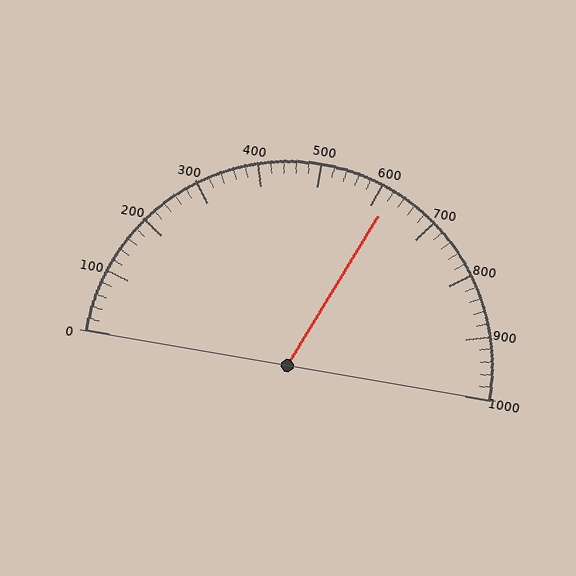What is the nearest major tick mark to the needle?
The nearest major tick mark is 600.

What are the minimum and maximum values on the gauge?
The gauge ranges from 0 to 1000.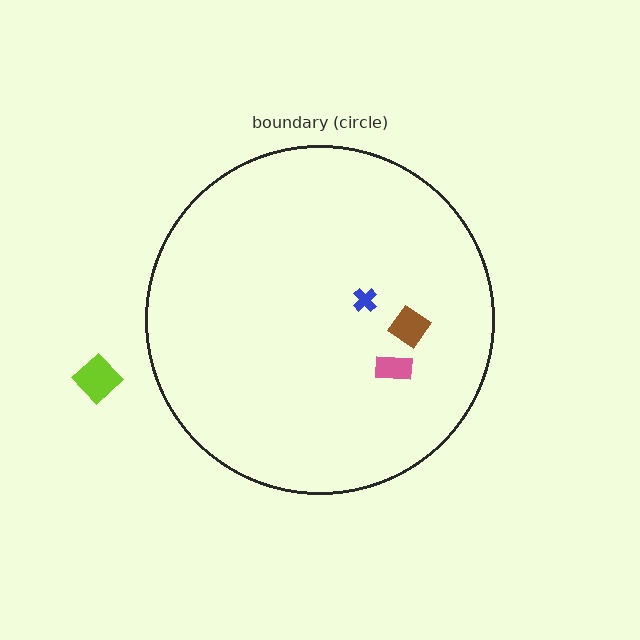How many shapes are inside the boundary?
3 inside, 1 outside.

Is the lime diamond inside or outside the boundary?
Outside.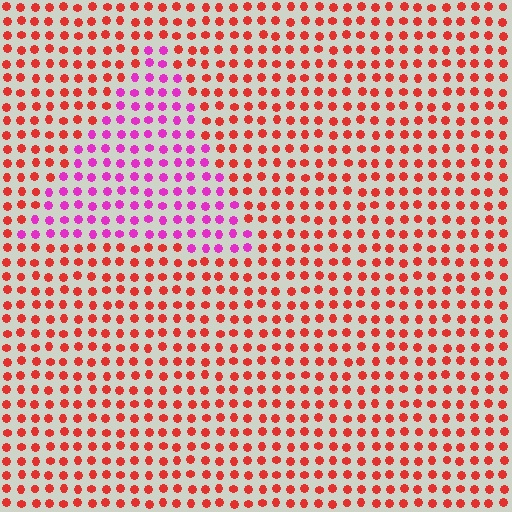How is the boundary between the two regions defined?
The boundary is defined purely by a slight shift in hue (about 52 degrees). Spacing, size, and orientation are identical on both sides.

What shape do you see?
I see a triangle.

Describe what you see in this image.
The image is filled with small red elements in a uniform arrangement. A triangle-shaped region is visible where the elements are tinted to a slightly different hue, forming a subtle color boundary.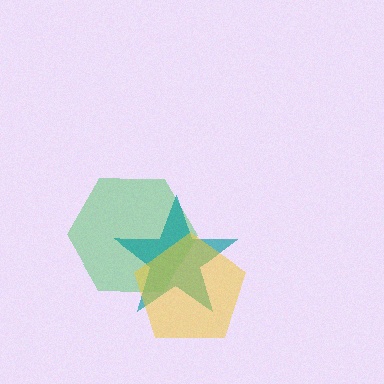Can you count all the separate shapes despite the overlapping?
Yes, there are 3 separate shapes.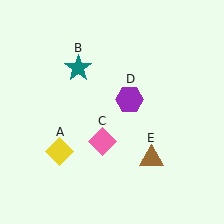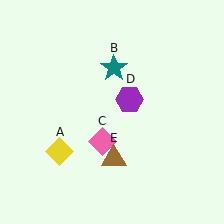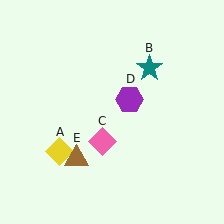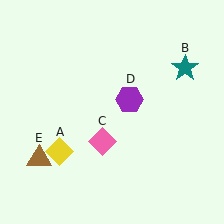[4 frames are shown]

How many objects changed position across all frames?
2 objects changed position: teal star (object B), brown triangle (object E).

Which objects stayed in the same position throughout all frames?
Yellow diamond (object A) and pink diamond (object C) and purple hexagon (object D) remained stationary.